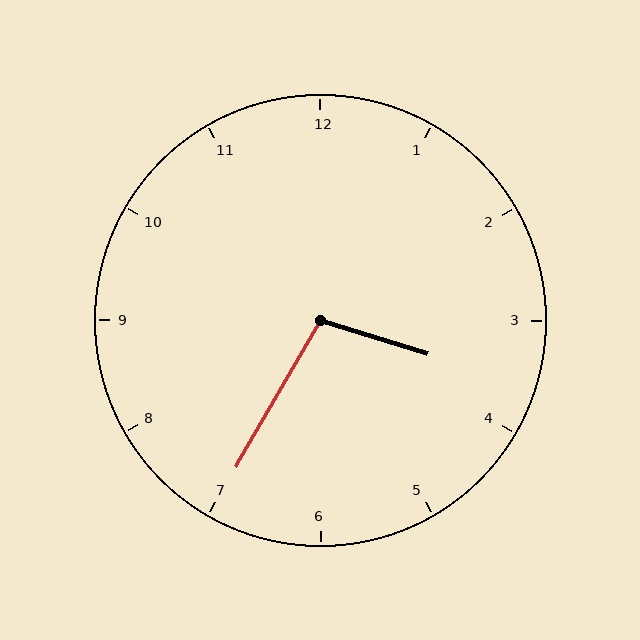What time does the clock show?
3:35.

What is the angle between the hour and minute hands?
Approximately 102 degrees.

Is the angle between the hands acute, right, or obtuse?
It is obtuse.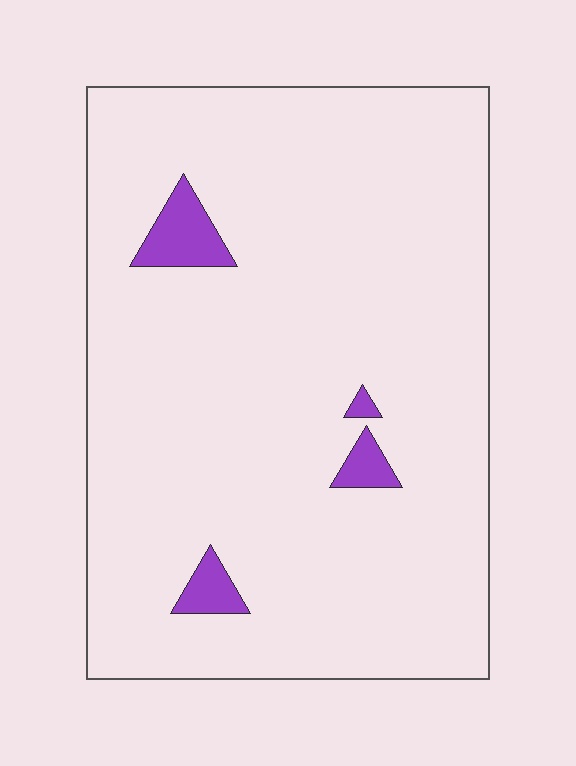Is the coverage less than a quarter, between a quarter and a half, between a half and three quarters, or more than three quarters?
Less than a quarter.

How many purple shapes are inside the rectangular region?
4.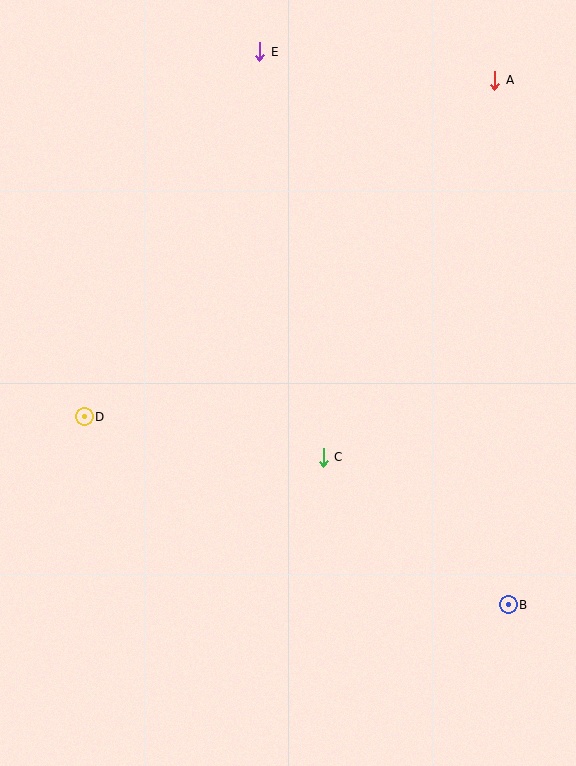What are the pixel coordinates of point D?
Point D is at (84, 417).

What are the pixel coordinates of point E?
Point E is at (260, 52).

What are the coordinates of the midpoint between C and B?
The midpoint between C and B is at (416, 531).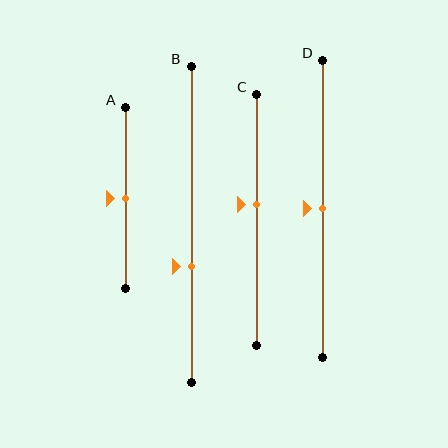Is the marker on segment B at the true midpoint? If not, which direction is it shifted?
No, the marker on segment B is shifted downward by about 13% of the segment length.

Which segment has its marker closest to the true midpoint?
Segment A has its marker closest to the true midpoint.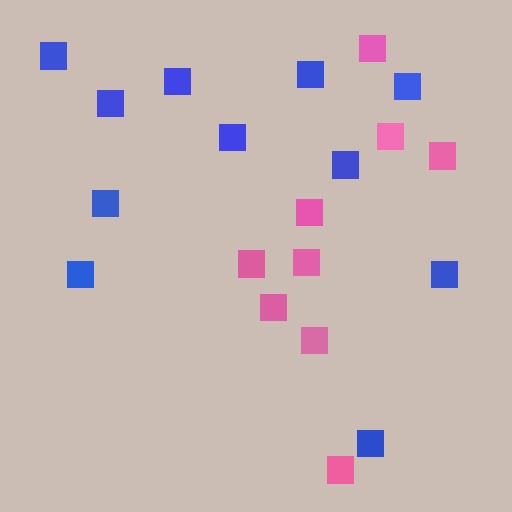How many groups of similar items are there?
There are 2 groups: one group of blue squares (11) and one group of pink squares (9).